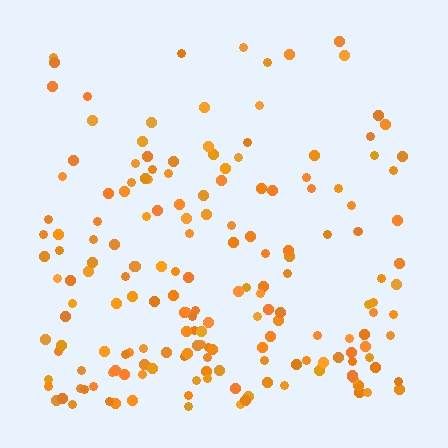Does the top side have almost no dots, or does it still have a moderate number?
Still a moderate number, just noticeably fewer than the bottom.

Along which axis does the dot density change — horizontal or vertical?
Vertical.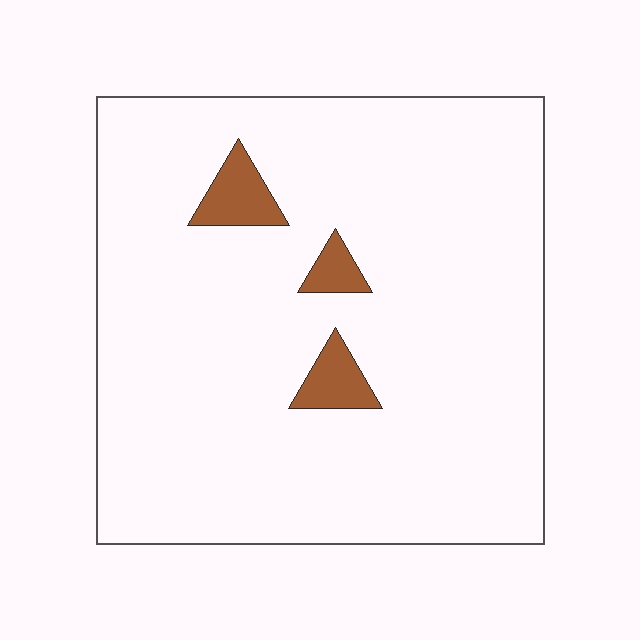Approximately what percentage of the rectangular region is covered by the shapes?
Approximately 5%.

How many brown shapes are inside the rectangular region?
3.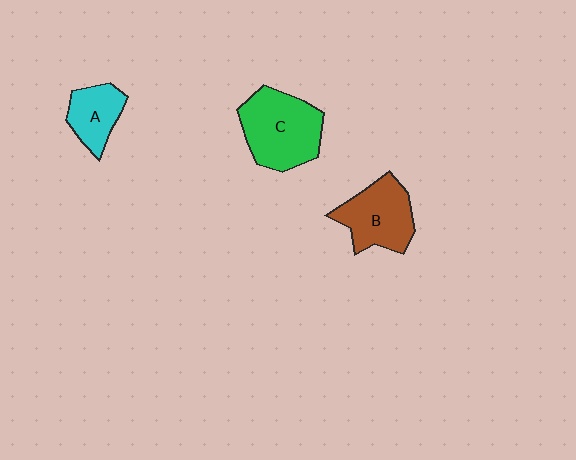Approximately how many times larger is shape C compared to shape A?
Approximately 1.8 times.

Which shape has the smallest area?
Shape A (cyan).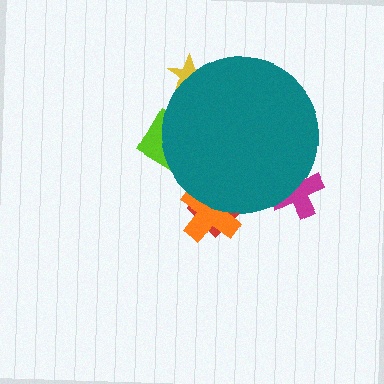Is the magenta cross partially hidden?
Yes, the magenta cross is partially hidden behind the teal circle.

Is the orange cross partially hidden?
Yes, the orange cross is partially hidden behind the teal circle.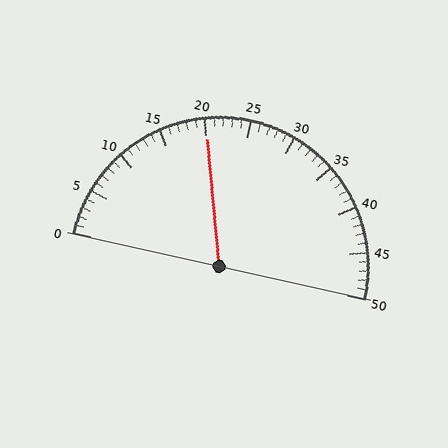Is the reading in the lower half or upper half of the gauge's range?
The reading is in the lower half of the range (0 to 50).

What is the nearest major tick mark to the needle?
The nearest major tick mark is 20.